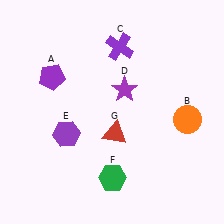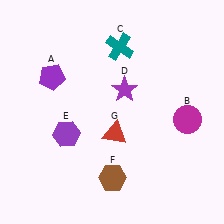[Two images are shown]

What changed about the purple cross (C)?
In Image 1, C is purple. In Image 2, it changed to teal.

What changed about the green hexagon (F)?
In Image 1, F is green. In Image 2, it changed to brown.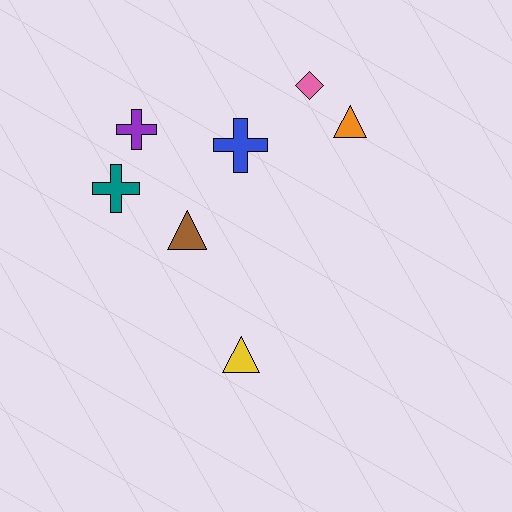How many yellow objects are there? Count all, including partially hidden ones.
There is 1 yellow object.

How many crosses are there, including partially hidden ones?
There are 3 crosses.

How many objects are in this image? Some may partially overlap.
There are 7 objects.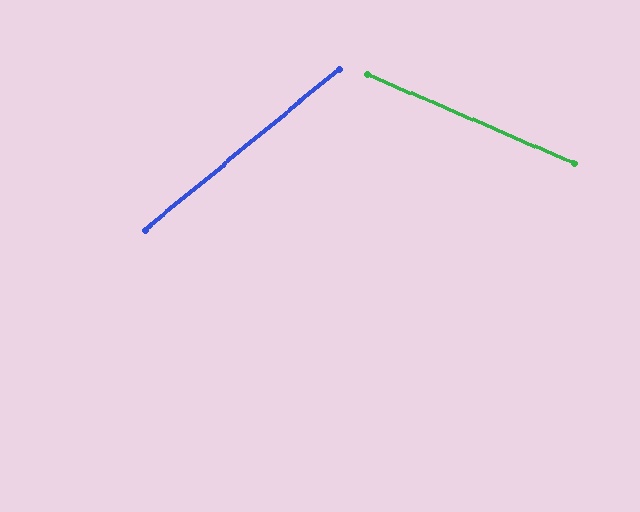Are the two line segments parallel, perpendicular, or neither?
Neither parallel nor perpendicular — they differ by about 63°.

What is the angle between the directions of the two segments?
Approximately 63 degrees.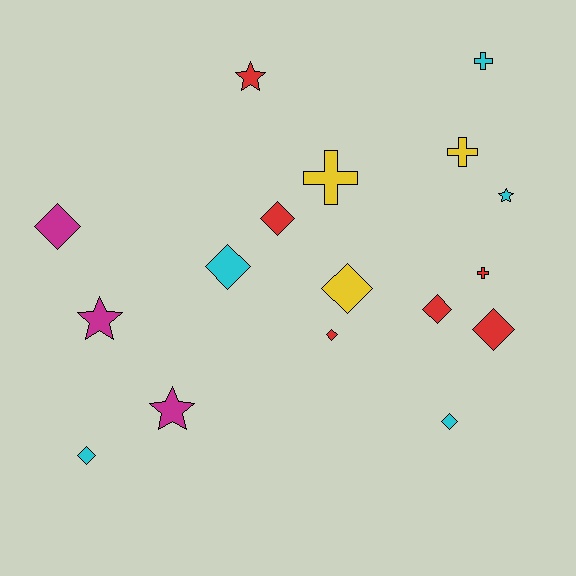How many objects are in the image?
There are 17 objects.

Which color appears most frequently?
Red, with 6 objects.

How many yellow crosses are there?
There are 2 yellow crosses.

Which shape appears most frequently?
Diamond, with 9 objects.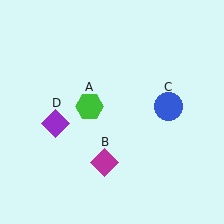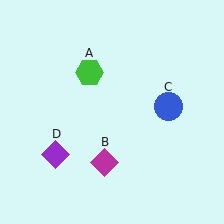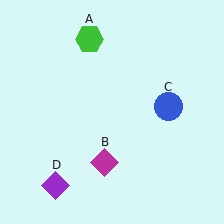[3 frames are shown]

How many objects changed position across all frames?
2 objects changed position: green hexagon (object A), purple diamond (object D).